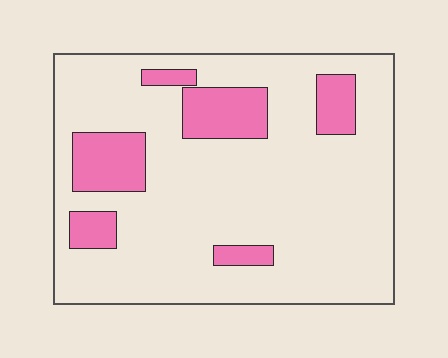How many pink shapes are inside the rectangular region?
6.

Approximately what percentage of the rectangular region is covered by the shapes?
Approximately 20%.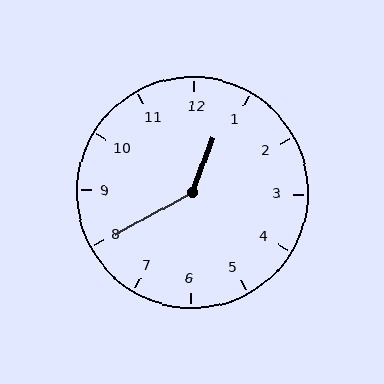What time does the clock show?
12:40.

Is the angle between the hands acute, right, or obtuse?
It is obtuse.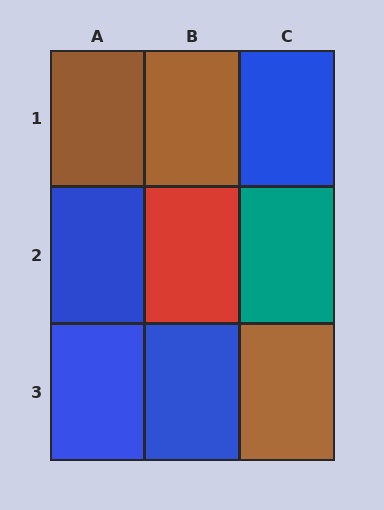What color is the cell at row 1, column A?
Brown.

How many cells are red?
1 cell is red.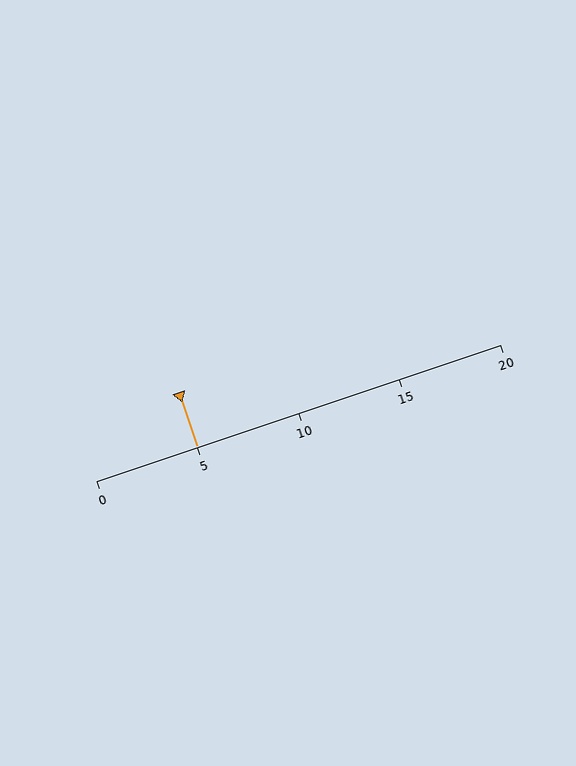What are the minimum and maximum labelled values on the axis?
The axis runs from 0 to 20.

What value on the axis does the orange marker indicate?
The marker indicates approximately 5.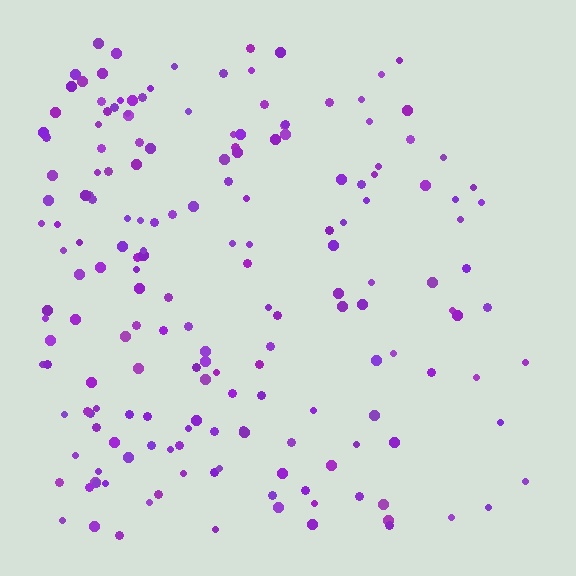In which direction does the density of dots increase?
From right to left, with the left side densest.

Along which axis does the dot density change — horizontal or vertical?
Horizontal.